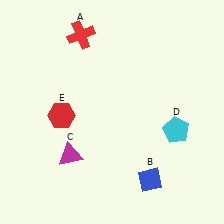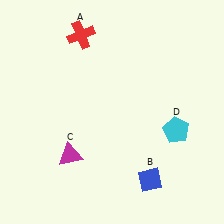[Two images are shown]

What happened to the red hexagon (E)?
The red hexagon (E) was removed in Image 2. It was in the bottom-left area of Image 1.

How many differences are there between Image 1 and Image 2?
There is 1 difference between the two images.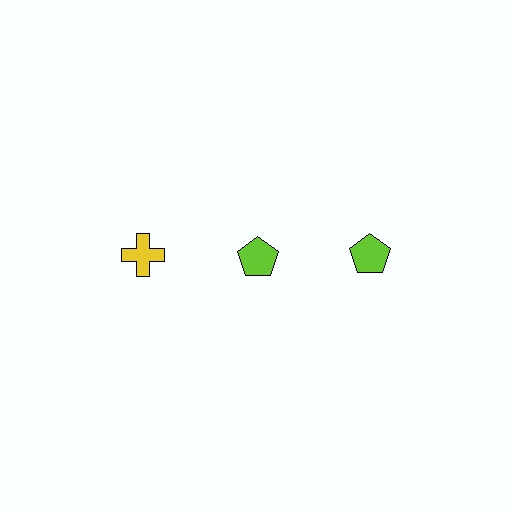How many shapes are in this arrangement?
There are 3 shapes arranged in a grid pattern.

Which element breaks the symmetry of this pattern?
The yellow cross in the top row, leftmost column breaks the symmetry. All other shapes are lime pentagons.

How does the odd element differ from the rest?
It differs in both color (yellow instead of lime) and shape (cross instead of pentagon).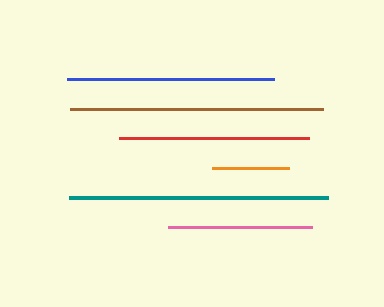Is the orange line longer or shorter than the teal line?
The teal line is longer than the orange line.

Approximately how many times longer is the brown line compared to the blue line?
The brown line is approximately 1.2 times the length of the blue line.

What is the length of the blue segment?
The blue segment is approximately 207 pixels long.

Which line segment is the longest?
The teal line is the longest at approximately 259 pixels.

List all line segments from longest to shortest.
From longest to shortest: teal, brown, blue, red, pink, orange.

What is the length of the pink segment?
The pink segment is approximately 144 pixels long.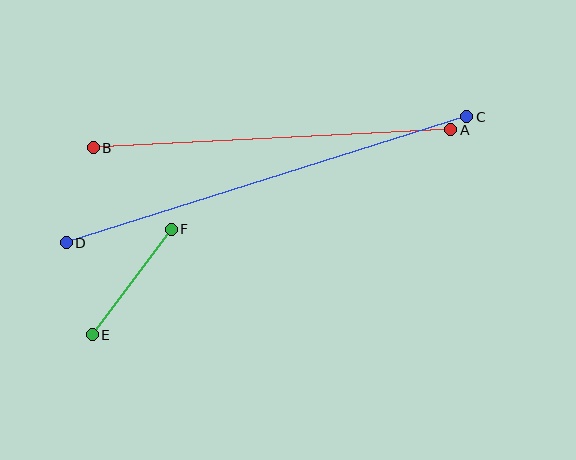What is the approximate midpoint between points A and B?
The midpoint is at approximately (272, 139) pixels.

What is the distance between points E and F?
The distance is approximately 132 pixels.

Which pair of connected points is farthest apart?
Points C and D are farthest apart.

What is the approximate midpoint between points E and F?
The midpoint is at approximately (132, 282) pixels.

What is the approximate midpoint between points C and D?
The midpoint is at approximately (267, 180) pixels.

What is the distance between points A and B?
The distance is approximately 358 pixels.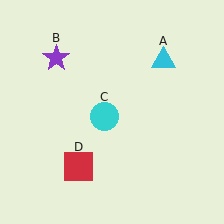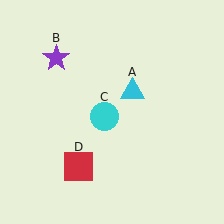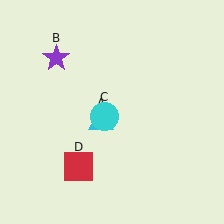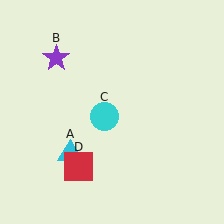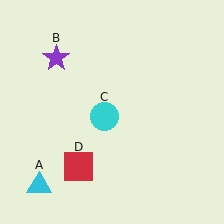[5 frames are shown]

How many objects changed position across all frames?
1 object changed position: cyan triangle (object A).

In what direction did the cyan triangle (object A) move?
The cyan triangle (object A) moved down and to the left.